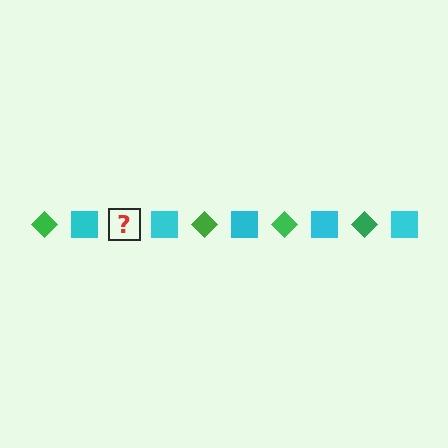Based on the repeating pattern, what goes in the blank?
The blank should be a green diamond.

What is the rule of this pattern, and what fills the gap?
The rule is that the pattern alternates between green diamond and cyan square. The gap should be filled with a green diamond.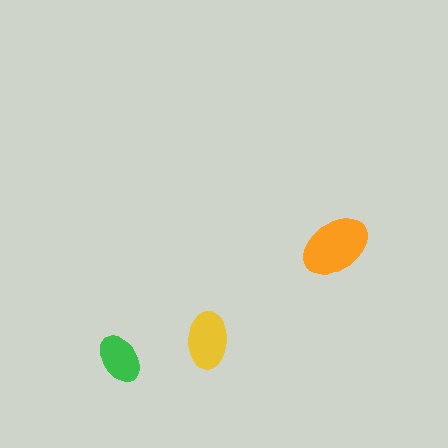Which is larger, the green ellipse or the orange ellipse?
The orange one.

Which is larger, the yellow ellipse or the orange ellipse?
The orange one.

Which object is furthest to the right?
The orange ellipse is rightmost.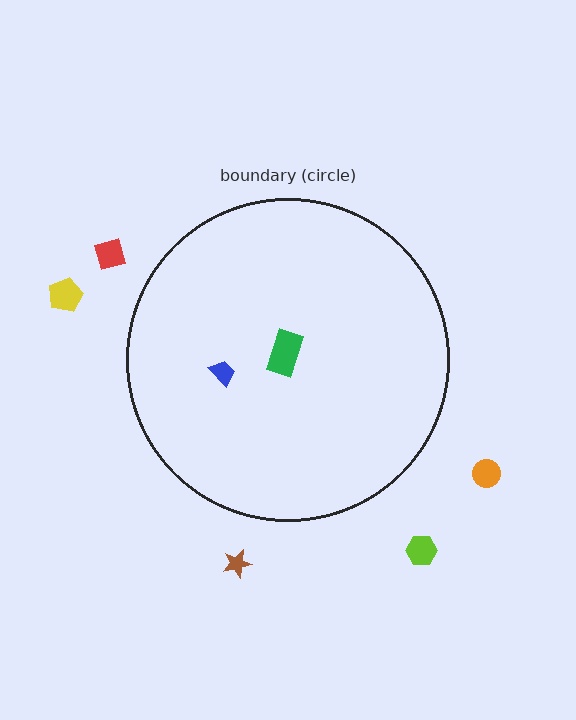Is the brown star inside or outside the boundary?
Outside.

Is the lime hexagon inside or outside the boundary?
Outside.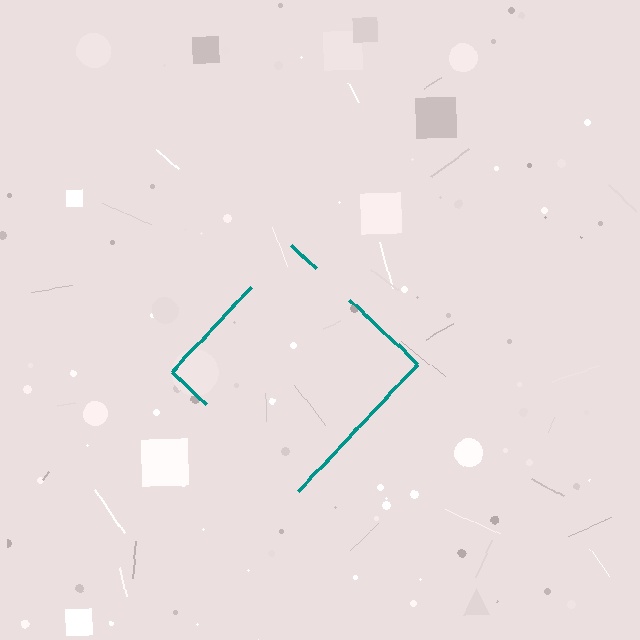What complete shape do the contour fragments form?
The contour fragments form a diamond.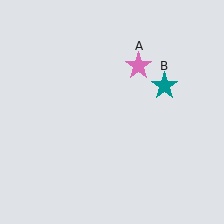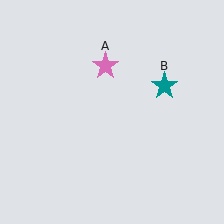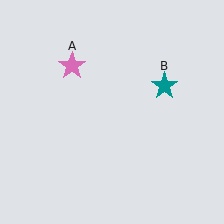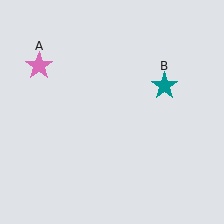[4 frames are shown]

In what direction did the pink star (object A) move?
The pink star (object A) moved left.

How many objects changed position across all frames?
1 object changed position: pink star (object A).